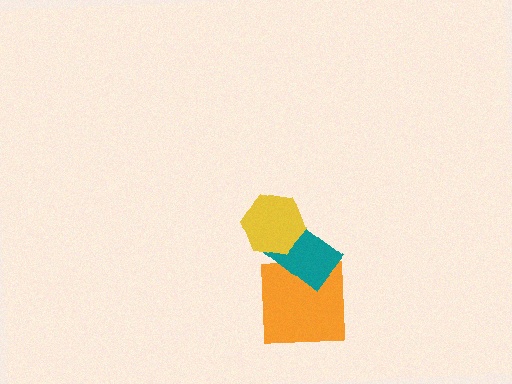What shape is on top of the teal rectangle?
The yellow hexagon is on top of the teal rectangle.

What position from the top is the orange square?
The orange square is 3rd from the top.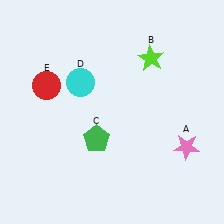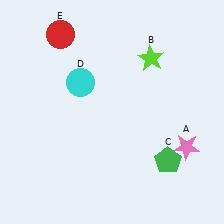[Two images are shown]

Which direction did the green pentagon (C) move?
The green pentagon (C) moved right.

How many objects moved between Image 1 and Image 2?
2 objects moved between the two images.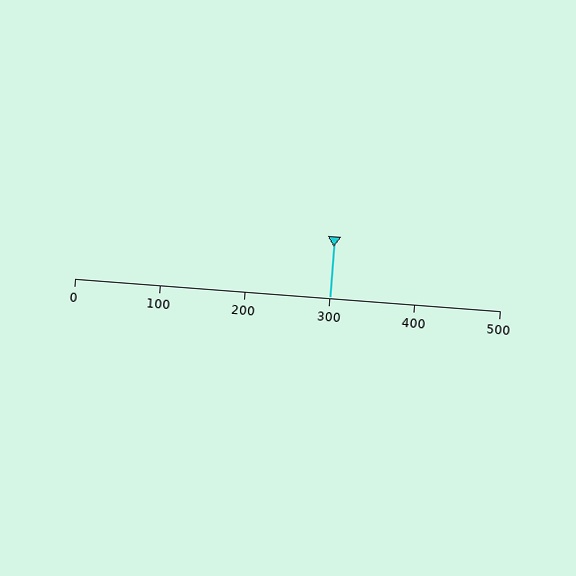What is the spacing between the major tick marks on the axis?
The major ticks are spaced 100 apart.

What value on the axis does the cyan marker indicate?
The marker indicates approximately 300.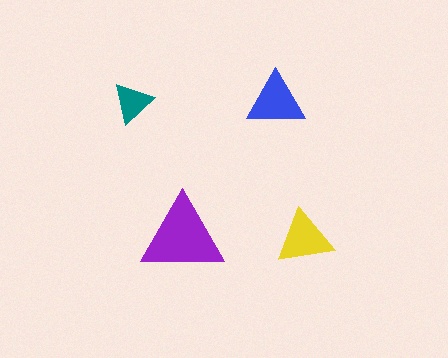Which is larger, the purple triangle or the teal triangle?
The purple one.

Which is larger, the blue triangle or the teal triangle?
The blue one.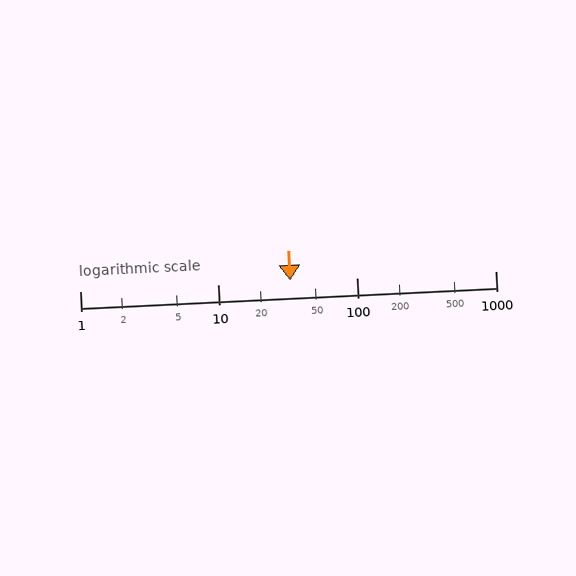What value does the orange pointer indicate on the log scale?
The pointer indicates approximately 33.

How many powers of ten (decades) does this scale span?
The scale spans 3 decades, from 1 to 1000.